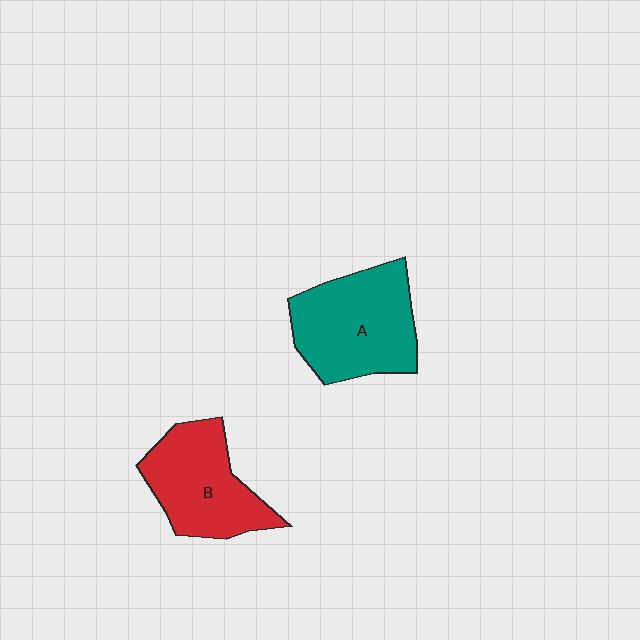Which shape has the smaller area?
Shape B (red).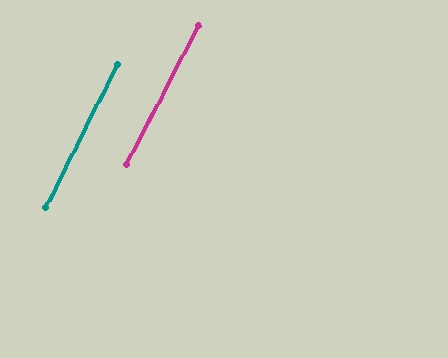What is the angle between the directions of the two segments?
Approximately 1 degree.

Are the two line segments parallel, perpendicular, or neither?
Parallel — their directions differ by only 0.5°.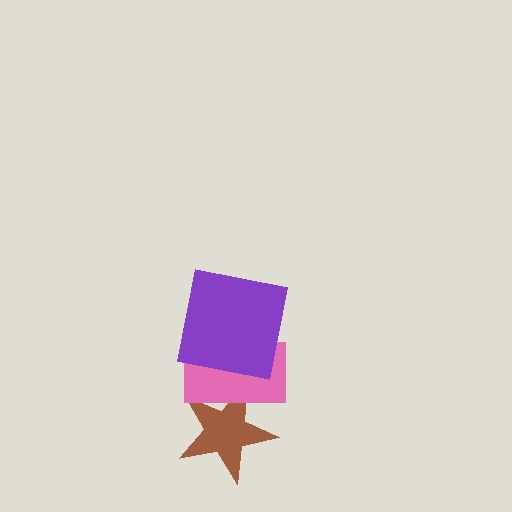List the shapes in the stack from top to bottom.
From top to bottom: the purple square, the pink rectangle, the brown star.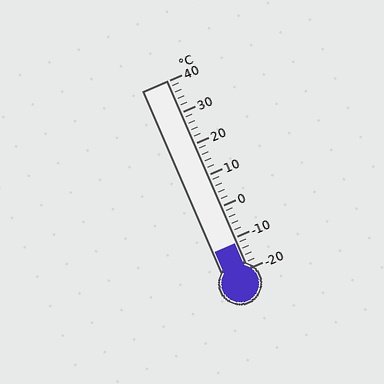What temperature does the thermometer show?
The thermometer shows approximately -12°C.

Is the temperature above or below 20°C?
The temperature is below 20°C.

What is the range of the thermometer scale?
The thermometer scale ranges from -20°C to 40°C.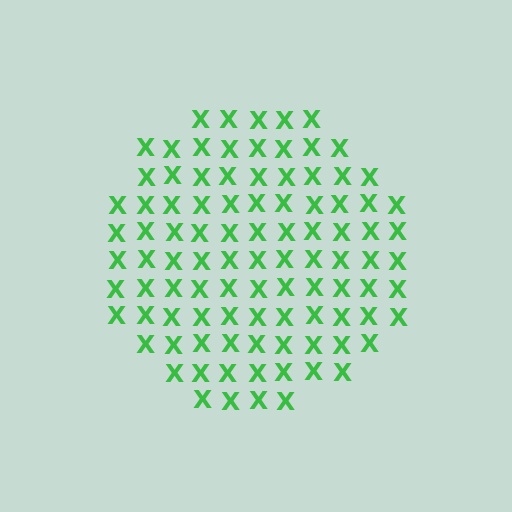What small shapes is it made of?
It is made of small letter X's.